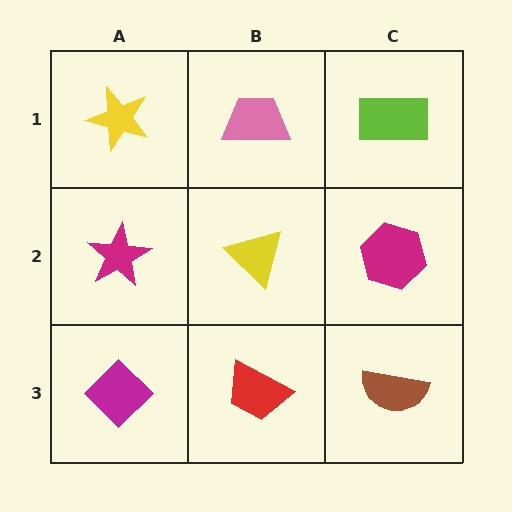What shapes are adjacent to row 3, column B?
A yellow triangle (row 2, column B), a magenta diamond (row 3, column A), a brown semicircle (row 3, column C).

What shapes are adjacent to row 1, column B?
A yellow triangle (row 2, column B), a yellow star (row 1, column A), a lime rectangle (row 1, column C).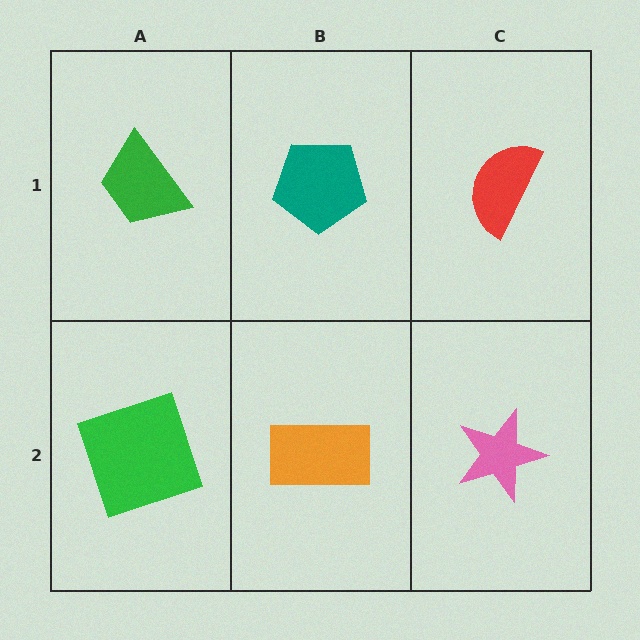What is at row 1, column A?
A green trapezoid.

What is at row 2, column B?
An orange rectangle.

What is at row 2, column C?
A pink star.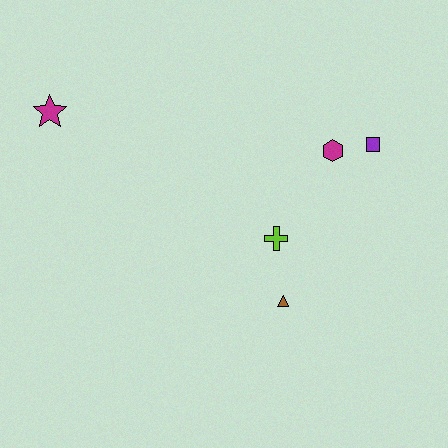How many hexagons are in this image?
There is 1 hexagon.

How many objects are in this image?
There are 5 objects.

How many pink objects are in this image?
There are no pink objects.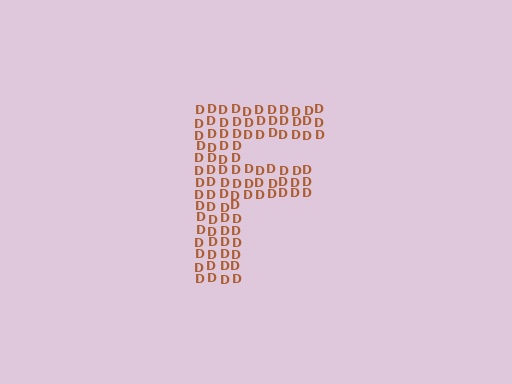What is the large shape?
The large shape is the letter F.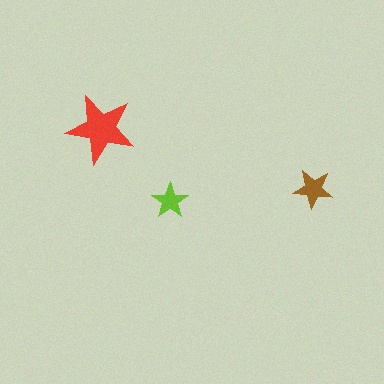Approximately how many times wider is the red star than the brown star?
About 1.5 times wider.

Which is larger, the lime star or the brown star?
The brown one.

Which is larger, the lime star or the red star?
The red one.